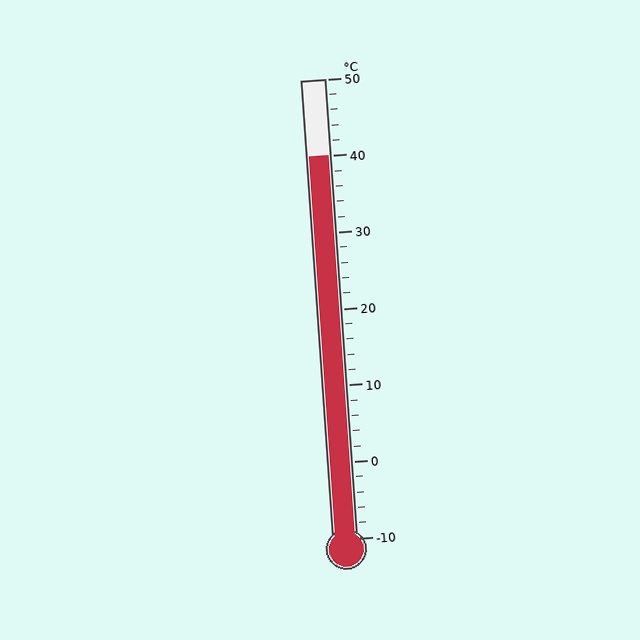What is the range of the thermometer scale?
The thermometer scale ranges from -10°C to 50°C.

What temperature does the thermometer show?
The thermometer shows approximately 40°C.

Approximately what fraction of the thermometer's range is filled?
The thermometer is filled to approximately 85% of its range.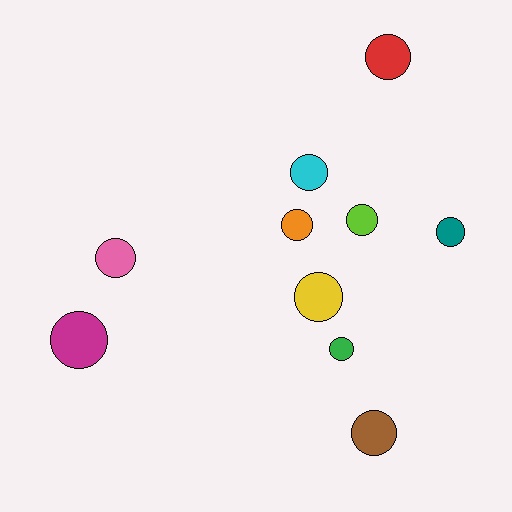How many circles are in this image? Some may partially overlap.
There are 10 circles.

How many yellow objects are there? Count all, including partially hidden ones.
There is 1 yellow object.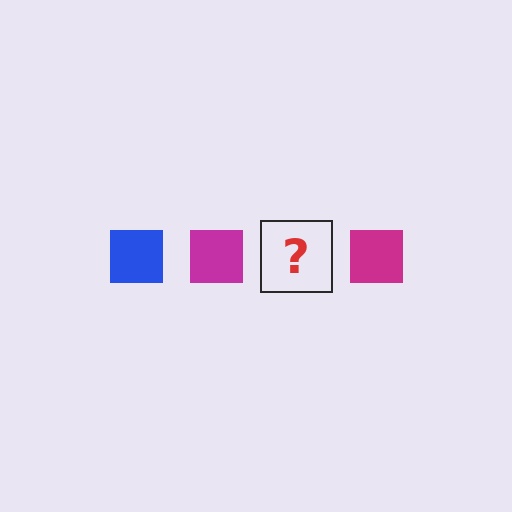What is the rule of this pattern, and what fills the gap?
The rule is that the pattern cycles through blue, magenta squares. The gap should be filled with a blue square.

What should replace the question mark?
The question mark should be replaced with a blue square.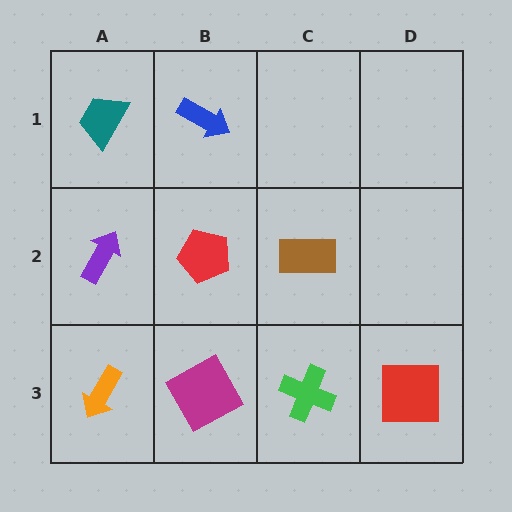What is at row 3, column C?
A green cross.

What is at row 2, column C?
A brown rectangle.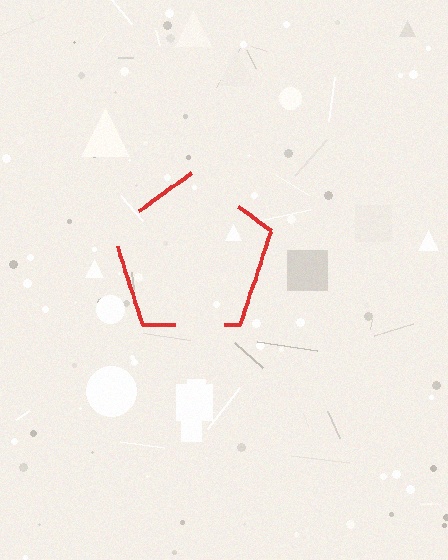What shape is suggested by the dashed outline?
The dashed outline suggests a pentagon.